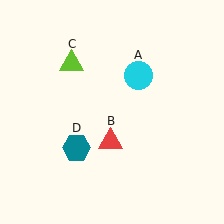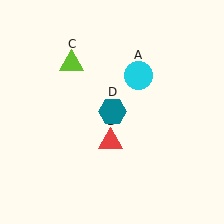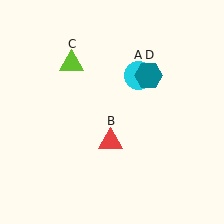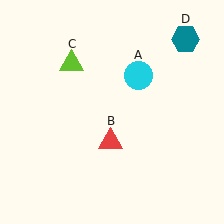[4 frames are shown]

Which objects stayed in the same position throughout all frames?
Cyan circle (object A) and red triangle (object B) and lime triangle (object C) remained stationary.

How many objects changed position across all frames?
1 object changed position: teal hexagon (object D).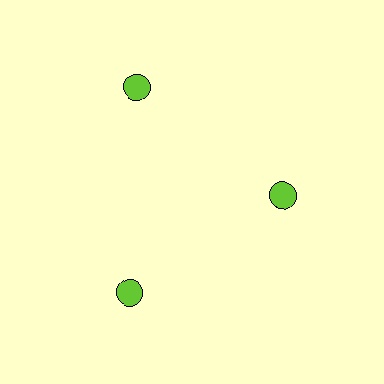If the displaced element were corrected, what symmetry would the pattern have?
It would have 3-fold rotational symmetry — the pattern would map onto itself every 120 degrees.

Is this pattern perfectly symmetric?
No. The 3 lime circles are arranged in a ring, but one element near the 3 o'clock position is pulled inward toward the center, breaking the 3-fold rotational symmetry.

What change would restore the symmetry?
The symmetry would be restored by moving it outward, back onto the ring so that all 3 circles sit at equal angles and equal distance from the center.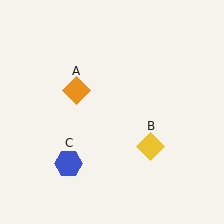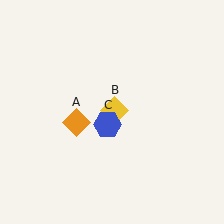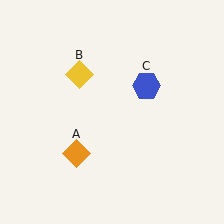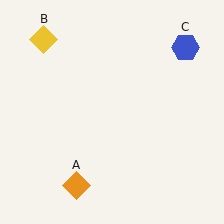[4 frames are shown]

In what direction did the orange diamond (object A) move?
The orange diamond (object A) moved down.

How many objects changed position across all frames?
3 objects changed position: orange diamond (object A), yellow diamond (object B), blue hexagon (object C).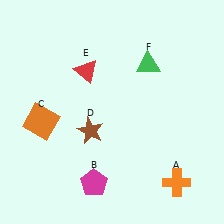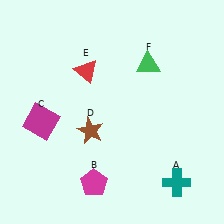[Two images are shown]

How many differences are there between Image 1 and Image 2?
There are 2 differences between the two images.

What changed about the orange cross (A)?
In Image 1, A is orange. In Image 2, it changed to teal.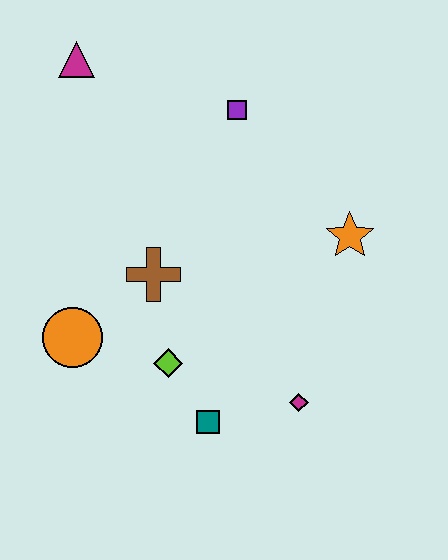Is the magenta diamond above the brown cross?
No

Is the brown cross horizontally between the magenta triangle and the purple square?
Yes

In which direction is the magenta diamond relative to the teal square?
The magenta diamond is to the right of the teal square.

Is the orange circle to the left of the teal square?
Yes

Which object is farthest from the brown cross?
The magenta triangle is farthest from the brown cross.